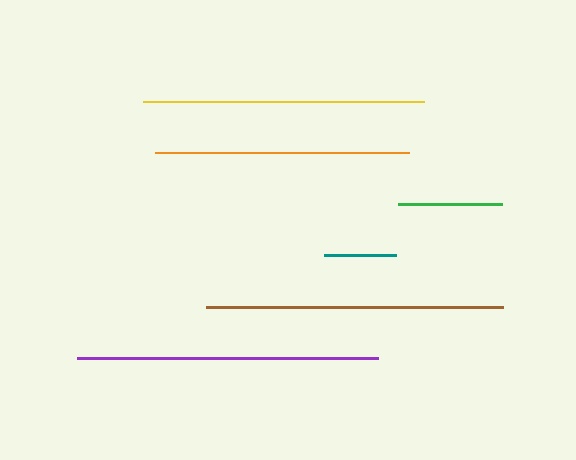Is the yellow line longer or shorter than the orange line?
The yellow line is longer than the orange line.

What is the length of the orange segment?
The orange segment is approximately 254 pixels long.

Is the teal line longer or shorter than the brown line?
The brown line is longer than the teal line.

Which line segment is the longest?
The purple line is the longest at approximately 301 pixels.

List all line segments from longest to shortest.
From longest to shortest: purple, brown, yellow, orange, green, teal.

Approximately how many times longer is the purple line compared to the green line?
The purple line is approximately 2.9 times the length of the green line.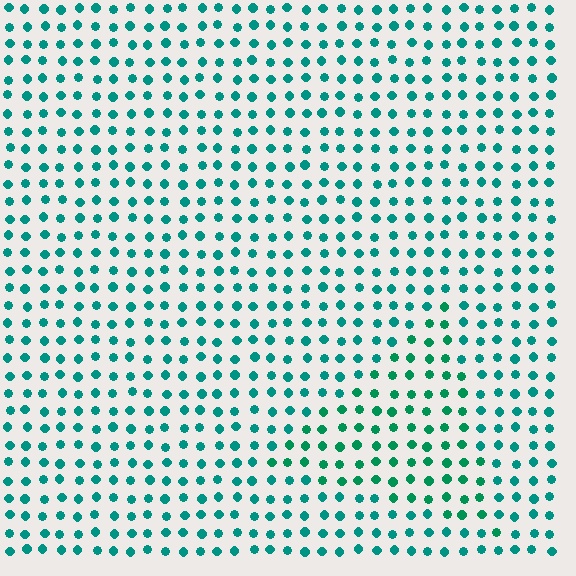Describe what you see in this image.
The image is filled with small teal elements in a uniform arrangement. A triangle-shaped region is visible where the elements are tinted to a slightly different hue, forming a subtle color boundary.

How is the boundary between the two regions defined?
The boundary is defined purely by a slight shift in hue (about 20 degrees). Spacing, size, and orientation are identical on both sides.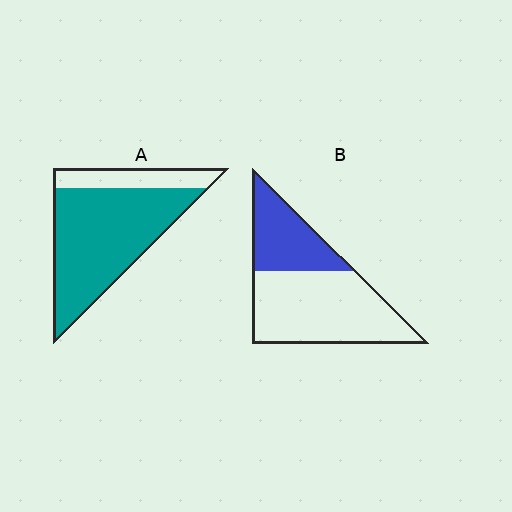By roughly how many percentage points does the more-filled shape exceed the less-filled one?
By roughly 45 percentage points (A over B).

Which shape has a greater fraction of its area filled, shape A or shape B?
Shape A.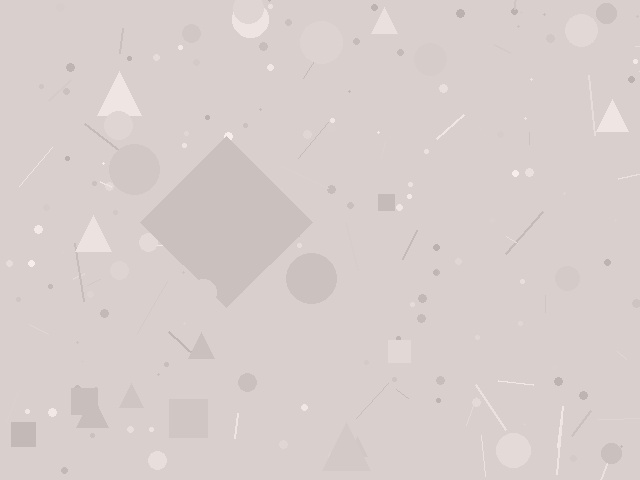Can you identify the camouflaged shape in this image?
The camouflaged shape is a diamond.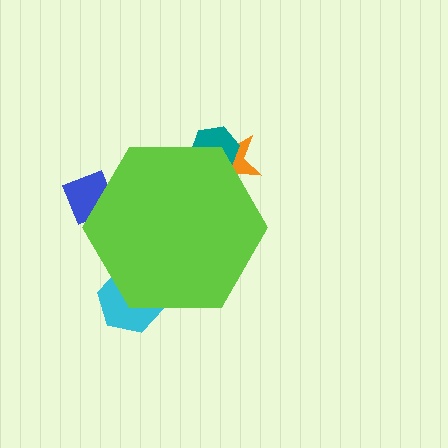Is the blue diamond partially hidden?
Yes, the blue diamond is partially hidden behind the lime hexagon.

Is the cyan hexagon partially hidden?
Yes, the cyan hexagon is partially hidden behind the lime hexagon.